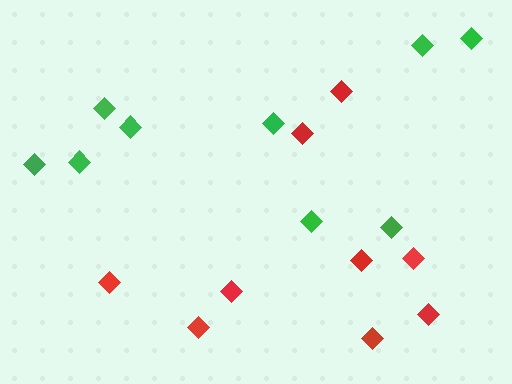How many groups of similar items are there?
There are 2 groups: one group of red diamonds (9) and one group of green diamonds (9).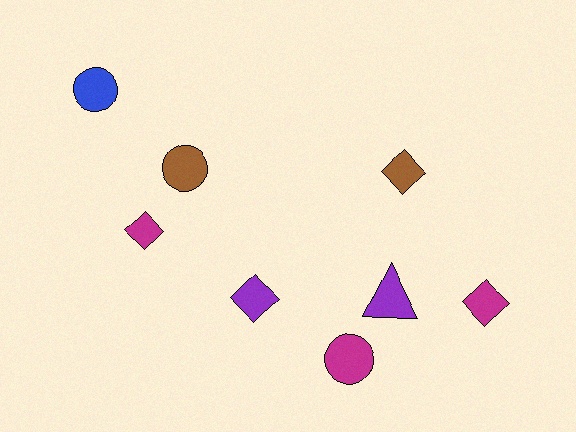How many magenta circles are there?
There is 1 magenta circle.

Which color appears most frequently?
Magenta, with 3 objects.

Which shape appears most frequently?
Diamond, with 4 objects.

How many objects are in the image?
There are 8 objects.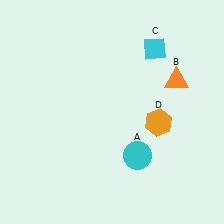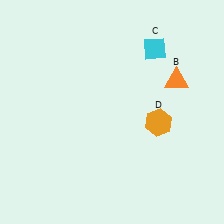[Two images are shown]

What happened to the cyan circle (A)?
The cyan circle (A) was removed in Image 2. It was in the bottom-right area of Image 1.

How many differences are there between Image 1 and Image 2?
There is 1 difference between the two images.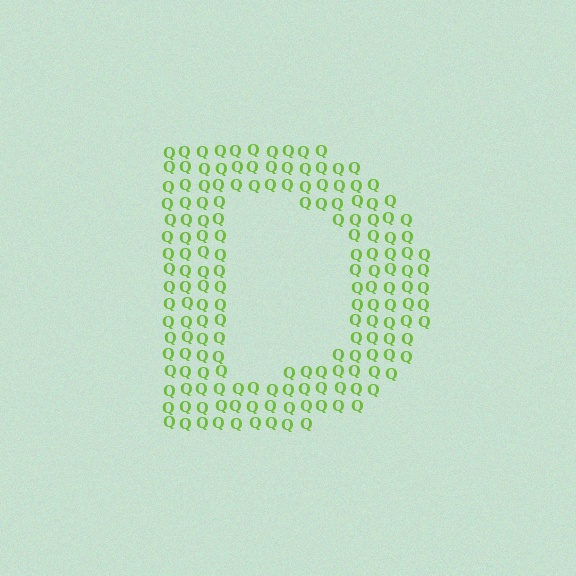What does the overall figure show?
The overall figure shows the letter D.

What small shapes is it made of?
It is made of small letter Q's.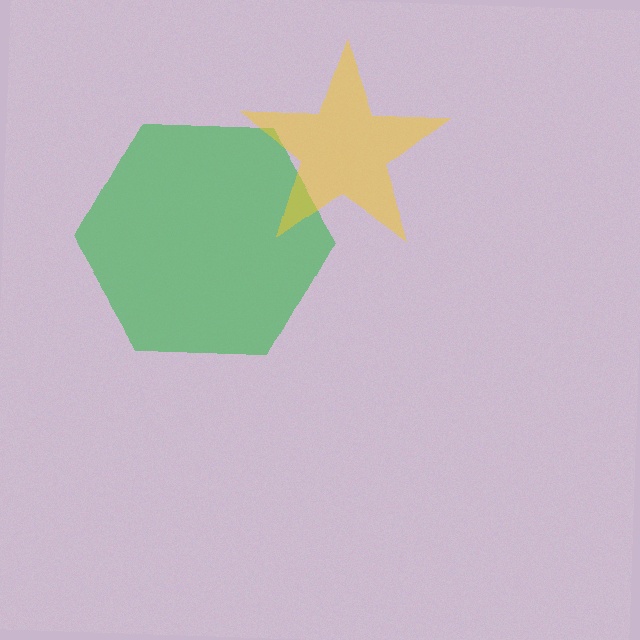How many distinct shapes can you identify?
There are 2 distinct shapes: a green hexagon, a yellow star.